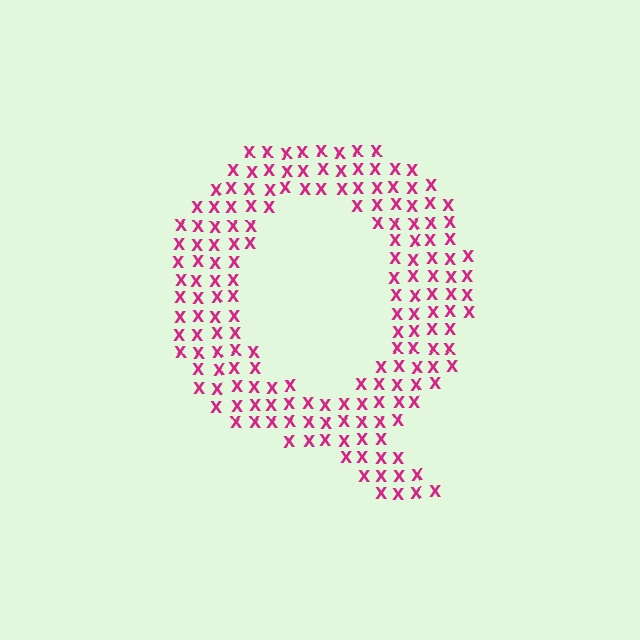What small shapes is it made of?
It is made of small letter X's.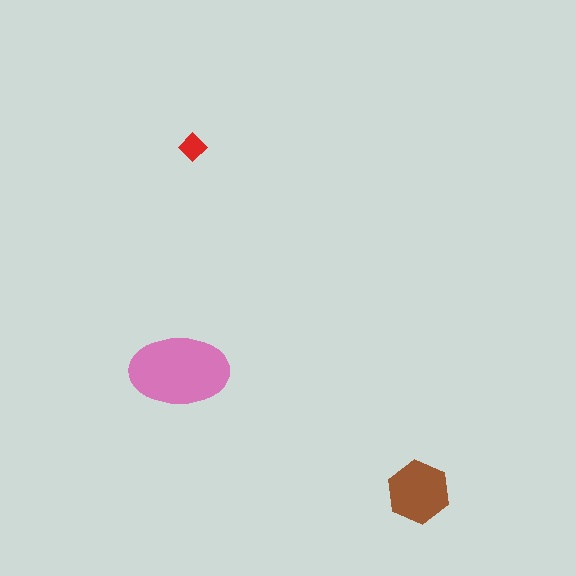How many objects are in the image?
There are 3 objects in the image.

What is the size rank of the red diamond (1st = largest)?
3rd.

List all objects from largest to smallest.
The pink ellipse, the brown hexagon, the red diamond.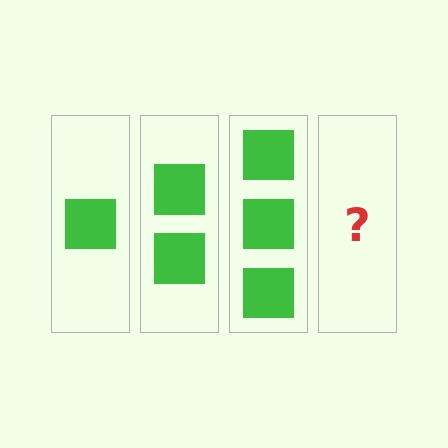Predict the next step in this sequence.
The next step is 4 squares.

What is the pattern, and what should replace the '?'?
The pattern is that each step adds one more square. The '?' should be 4 squares.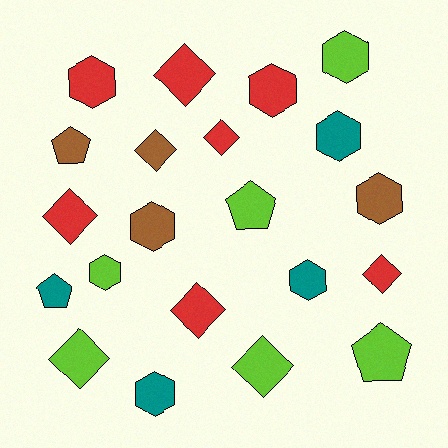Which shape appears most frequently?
Hexagon, with 9 objects.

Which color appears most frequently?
Red, with 7 objects.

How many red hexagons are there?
There are 2 red hexagons.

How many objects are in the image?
There are 21 objects.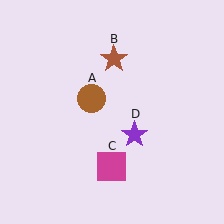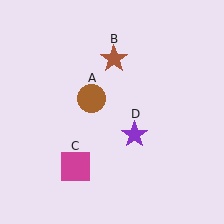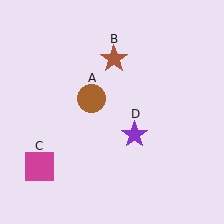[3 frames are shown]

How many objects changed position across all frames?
1 object changed position: magenta square (object C).